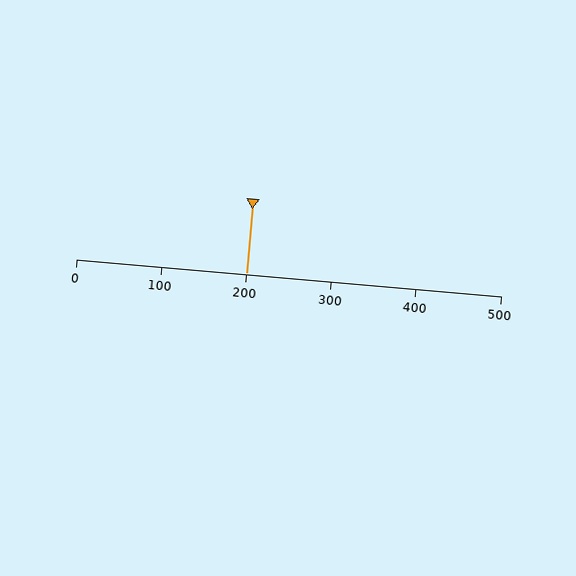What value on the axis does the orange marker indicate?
The marker indicates approximately 200.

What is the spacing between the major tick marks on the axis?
The major ticks are spaced 100 apart.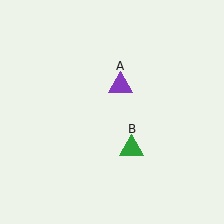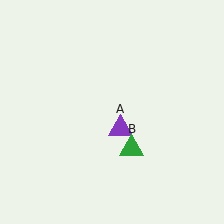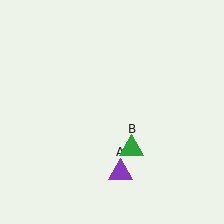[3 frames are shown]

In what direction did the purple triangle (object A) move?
The purple triangle (object A) moved down.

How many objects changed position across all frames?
1 object changed position: purple triangle (object A).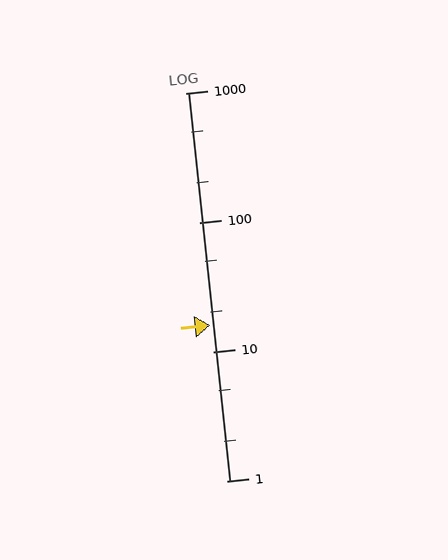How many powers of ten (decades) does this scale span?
The scale spans 3 decades, from 1 to 1000.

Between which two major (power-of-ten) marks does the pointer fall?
The pointer is between 10 and 100.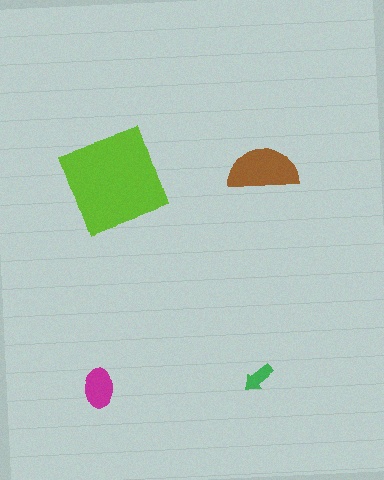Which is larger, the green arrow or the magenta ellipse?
The magenta ellipse.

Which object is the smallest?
The green arrow.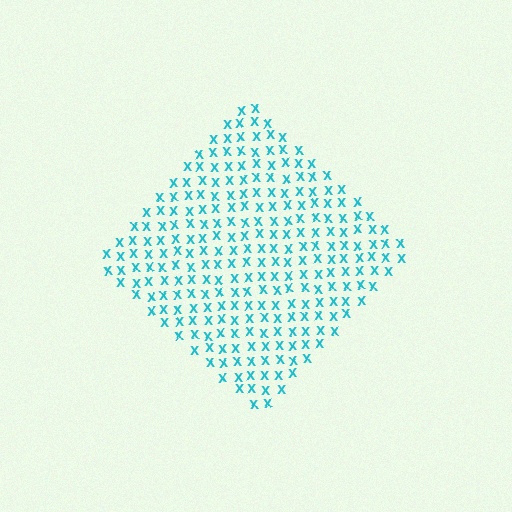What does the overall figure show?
The overall figure shows a diamond.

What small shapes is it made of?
It is made of small letter X's.